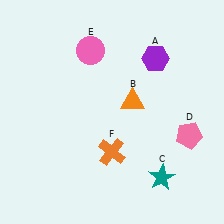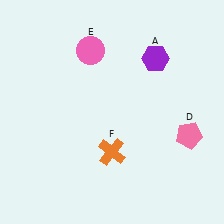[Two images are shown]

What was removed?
The teal star (C), the orange triangle (B) were removed in Image 2.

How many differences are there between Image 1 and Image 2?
There are 2 differences between the two images.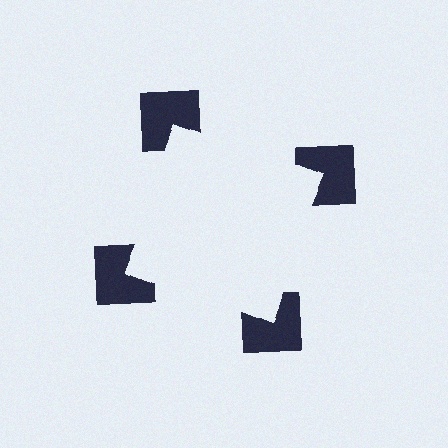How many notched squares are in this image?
There are 4 — one at each vertex of the illusory square.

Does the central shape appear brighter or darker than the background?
It typically appears slightly brighter than the background, even though no actual brightness change is drawn.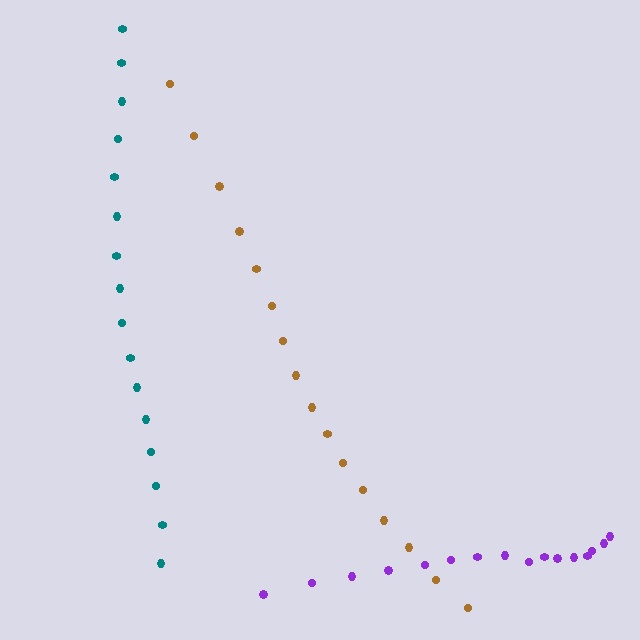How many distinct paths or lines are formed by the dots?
There are 3 distinct paths.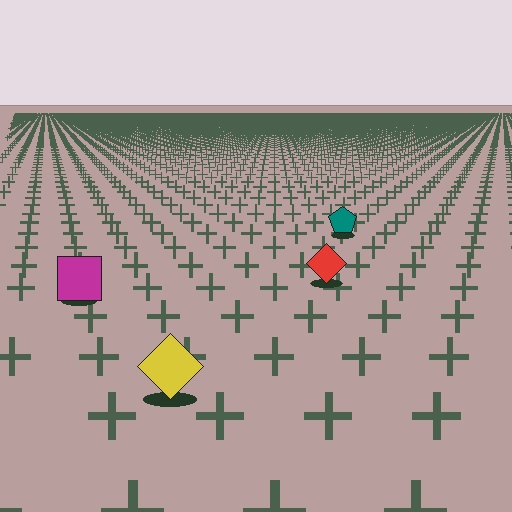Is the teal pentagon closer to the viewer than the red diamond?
No. The red diamond is closer — you can tell from the texture gradient: the ground texture is coarser near it.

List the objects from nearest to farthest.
From nearest to farthest: the yellow diamond, the magenta square, the red diamond, the teal pentagon.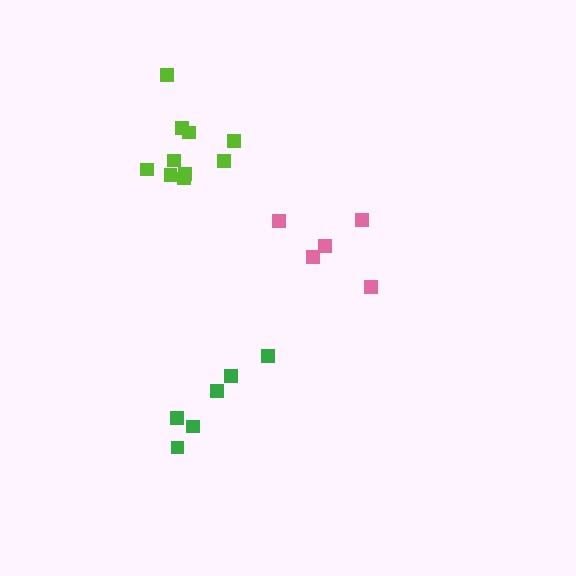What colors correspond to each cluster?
The clusters are colored: green, pink, lime.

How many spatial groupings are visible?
There are 3 spatial groupings.